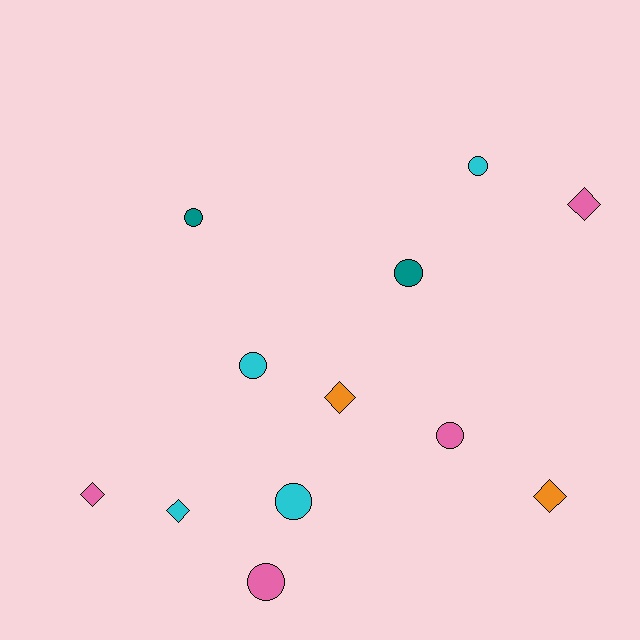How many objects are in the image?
There are 12 objects.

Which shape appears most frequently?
Circle, with 7 objects.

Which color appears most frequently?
Cyan, with 4 objects.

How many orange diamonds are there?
There are 2 orange diamonds.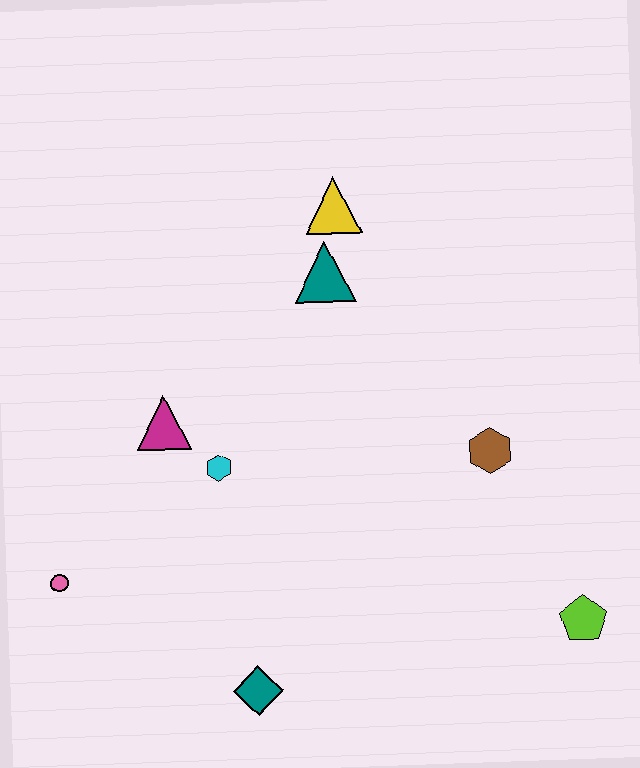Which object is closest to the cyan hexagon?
The magenta triangle is closest to the cyan hexagon.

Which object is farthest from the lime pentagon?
The pink circle is farthest from the lime pentagon.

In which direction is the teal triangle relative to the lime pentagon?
The teal triangle is above the lime pentagon.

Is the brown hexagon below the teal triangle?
Yes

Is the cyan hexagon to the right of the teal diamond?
No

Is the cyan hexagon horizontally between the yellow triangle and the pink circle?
Yes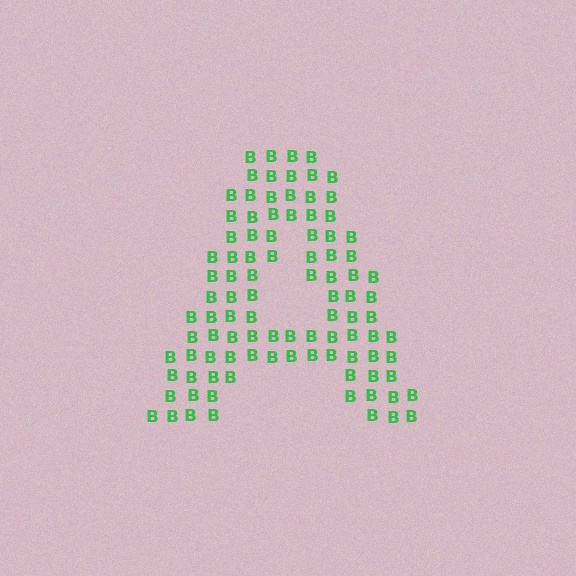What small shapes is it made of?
It is made of small letter B's.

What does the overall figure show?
The overall figure shows the letter A.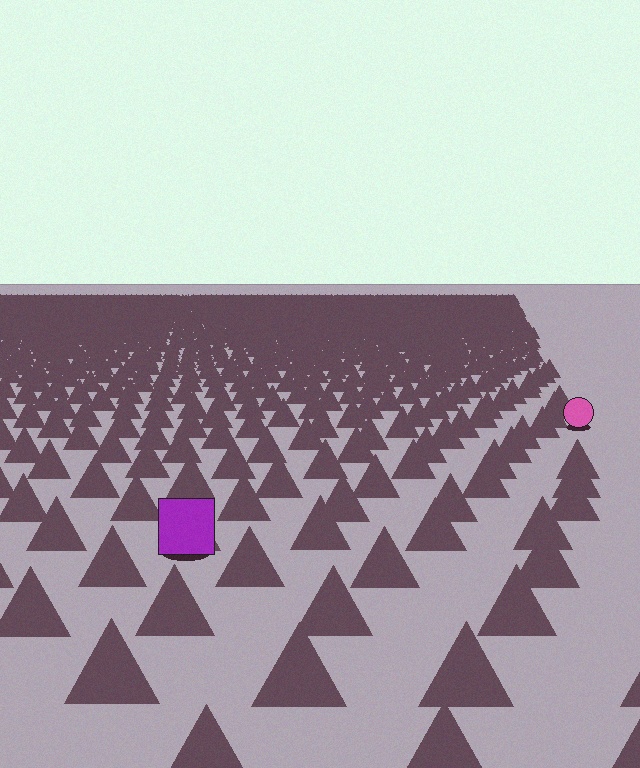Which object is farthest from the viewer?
The pink circle is farthest from the viewer. It appears smaller and the ground texture around it is denser.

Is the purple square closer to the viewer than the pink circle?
Yes. The purple square is closer — you can tell from the texture gradient: the ground texture is coarser near it.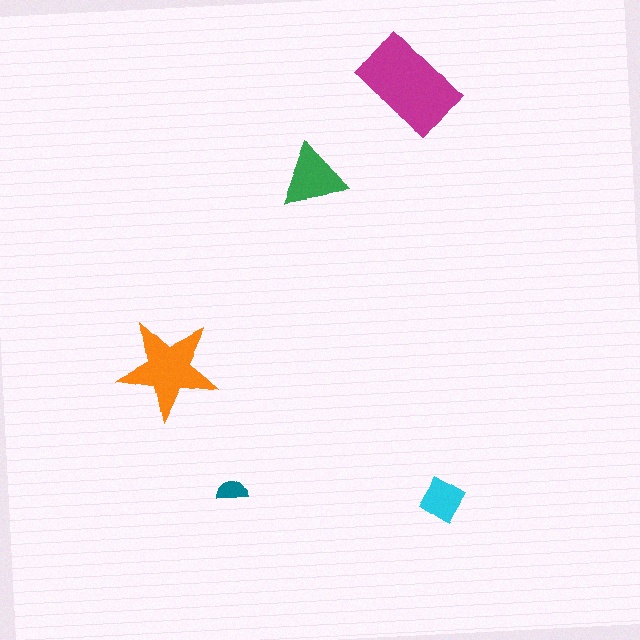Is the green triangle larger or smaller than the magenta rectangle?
Smaller.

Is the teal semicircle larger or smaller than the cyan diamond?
Smaller.